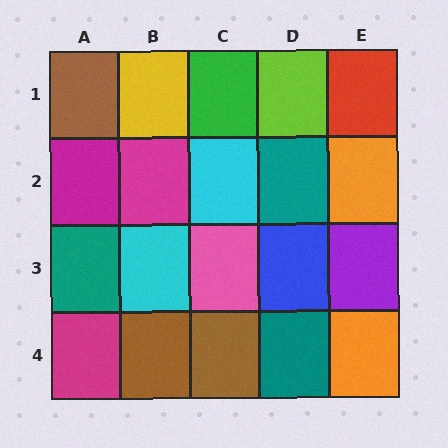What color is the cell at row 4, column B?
Brown.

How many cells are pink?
1 cell is pink.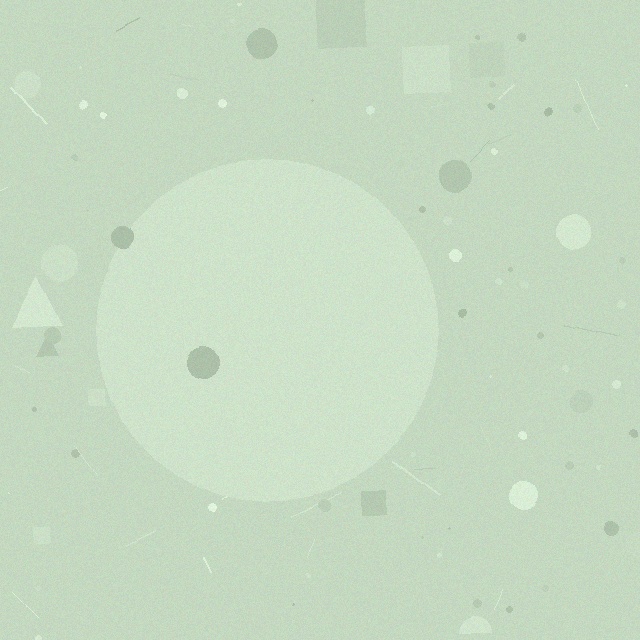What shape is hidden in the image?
A circle is hidden in the image.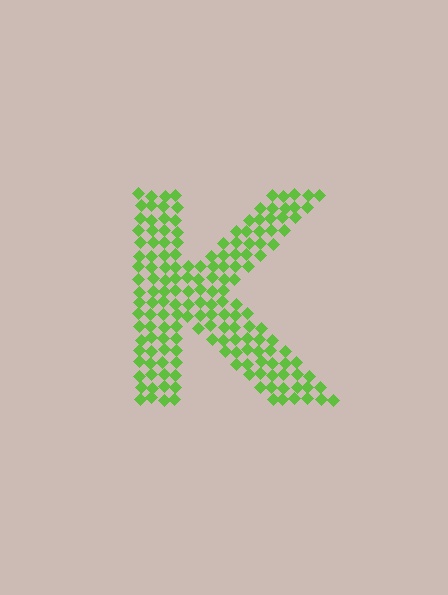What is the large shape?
The large shape is the letter K.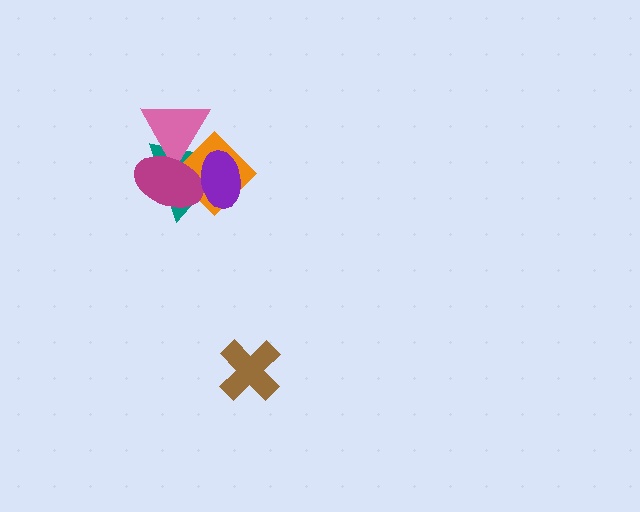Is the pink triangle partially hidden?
Yes, it is partially covered by another shape.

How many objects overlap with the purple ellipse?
3 objects overlap with the purple ellipse.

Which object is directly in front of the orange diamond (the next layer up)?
The magenta ellipse is directly in front of the orange diamond.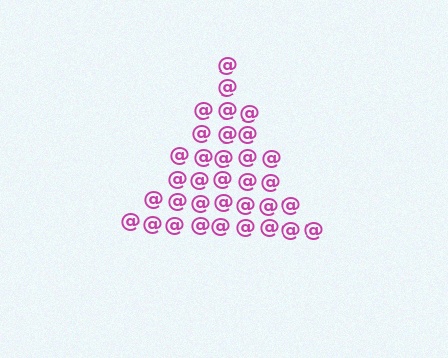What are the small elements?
The small elements are at signs.